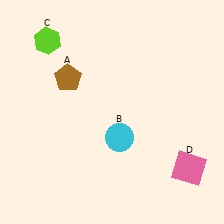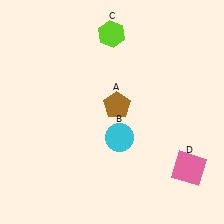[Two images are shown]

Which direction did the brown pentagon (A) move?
The brown pentagon (A) moved right.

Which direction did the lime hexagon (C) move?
The lime hexagon (C) moved right.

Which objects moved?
The objects that moved are: the brown pentagon (A), the lime hexagon (C).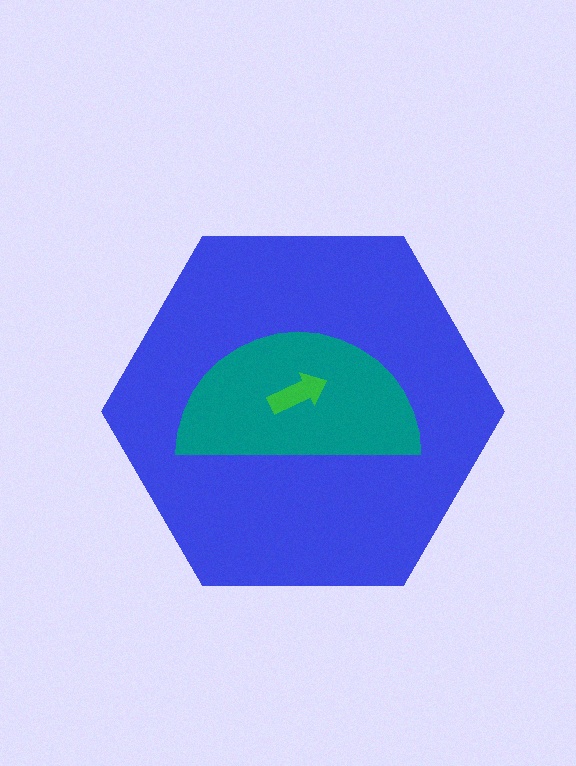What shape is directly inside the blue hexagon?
The teal semicircle.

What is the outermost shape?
The blue hexagon.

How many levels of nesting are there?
3.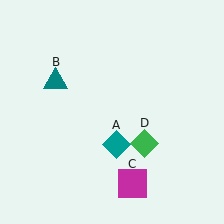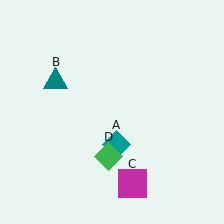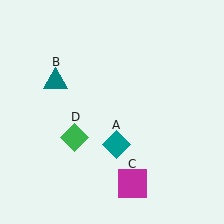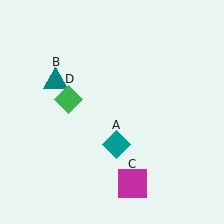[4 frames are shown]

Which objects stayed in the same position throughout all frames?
Teal diamond (object A) and teal triangle (object B) and magenta square (object C) remained stationary.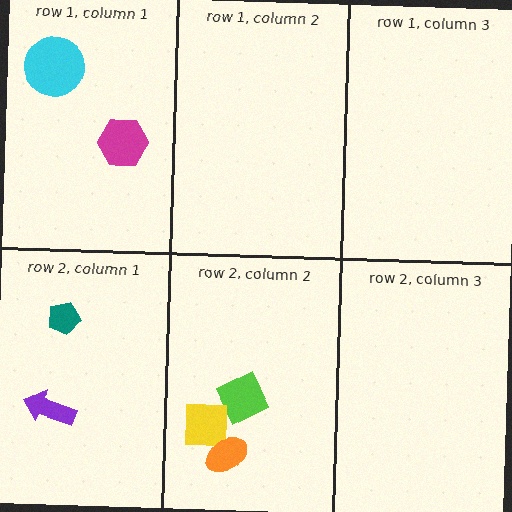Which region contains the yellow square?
The row 2, column 2 region.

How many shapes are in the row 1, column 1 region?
2.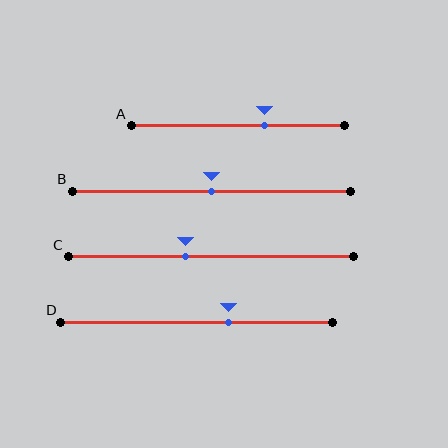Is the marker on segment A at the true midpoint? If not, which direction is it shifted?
No, the marker on segment A is shifted to the right by about 12% of the segment length.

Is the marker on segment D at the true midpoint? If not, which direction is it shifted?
No, the marker on segment D is shifted to the right by about 12% of the segment length.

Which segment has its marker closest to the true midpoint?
Segment B has its marker closest to the true midpoint.